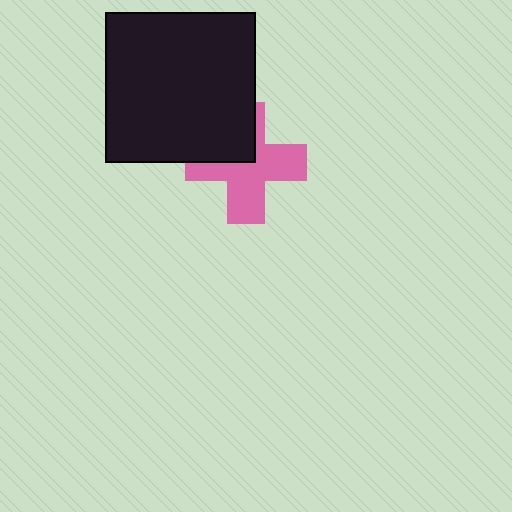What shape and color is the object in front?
The object in front is a black square.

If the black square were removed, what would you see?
You would see the complete pink cross.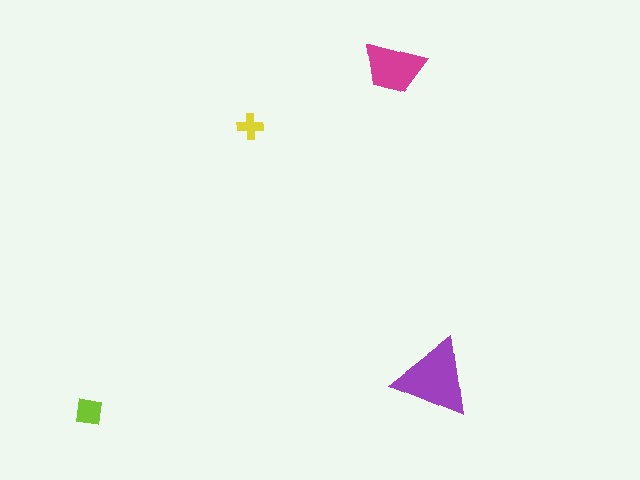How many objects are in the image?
There are 4 objects in the image.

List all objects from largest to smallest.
The purple triangle, the magenta trapezoid, the lime square, the yellow cross.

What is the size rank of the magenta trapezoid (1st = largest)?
2nd.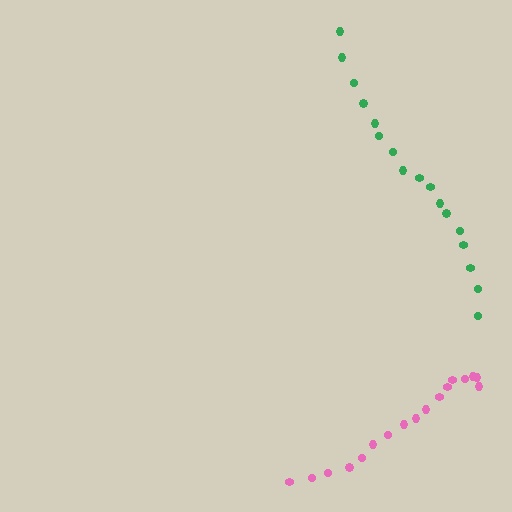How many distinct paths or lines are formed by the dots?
There are 2 distinct paths.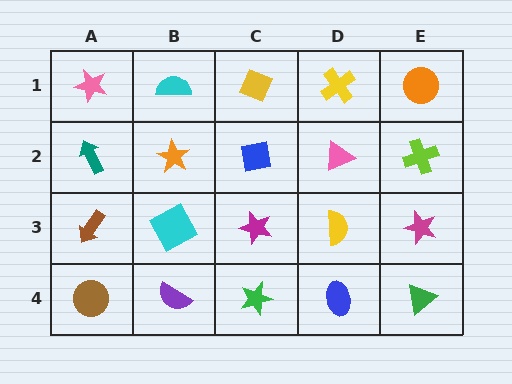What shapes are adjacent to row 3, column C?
A blue square (row 2, column C), a green star (row 4, column C), a cyan square (row 3, column B), a yellow semicircle (row 3, column D).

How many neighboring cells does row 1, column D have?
3.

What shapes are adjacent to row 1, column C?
A blue square (row 2, column C), a cyan semicircle (row 1, column B), a yellow cross (row 1, column D).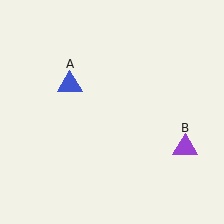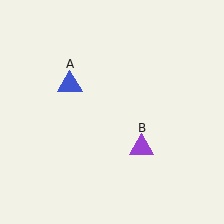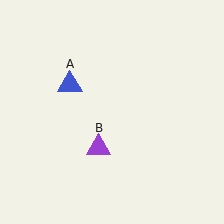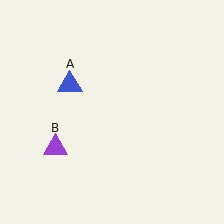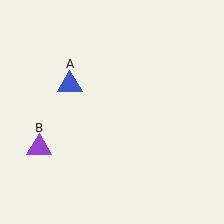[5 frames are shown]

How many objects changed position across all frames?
1 object changed position: purple triangle (object B).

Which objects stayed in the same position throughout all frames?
Blue triangle (object A) remained stationary.